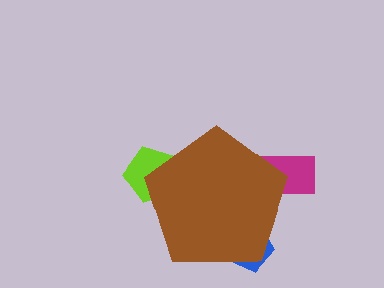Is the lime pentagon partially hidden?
Yes, the lime pentagon is partially hidden behind the brown pentagon.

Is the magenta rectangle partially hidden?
Yes, the magenta rectangle is partially hidden behind the brown pentagon.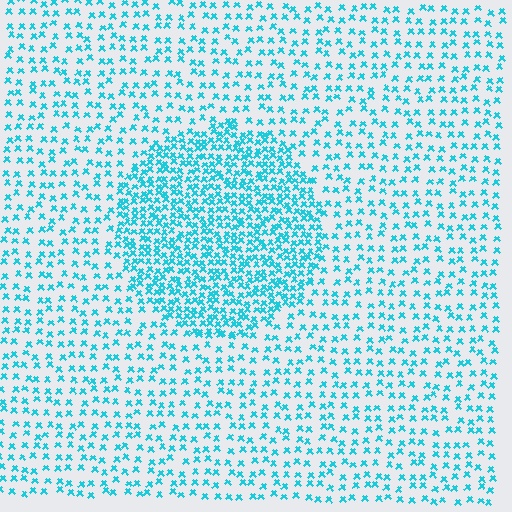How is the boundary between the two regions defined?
The boundary is defined by a change in element density (approximately 2.2x ratio). All elements are the same color, size, and shape.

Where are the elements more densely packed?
The elements are more densely packed inside the circle boundary.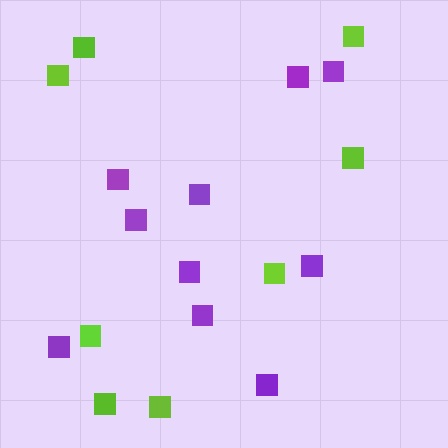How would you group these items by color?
There are 2 groups: one group of purple squares (10) and one group of lime squares (8).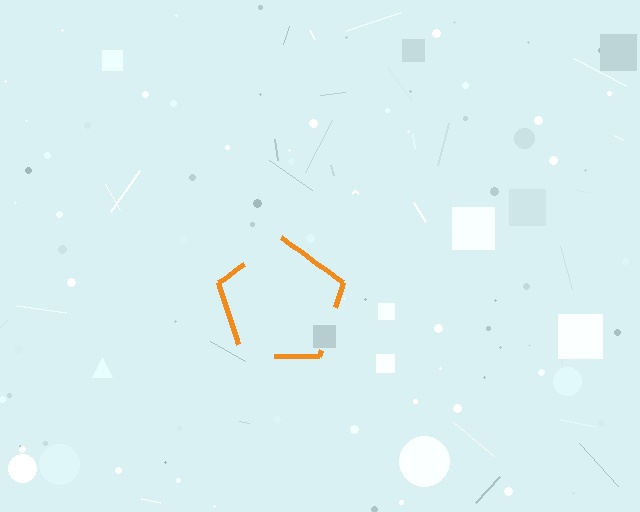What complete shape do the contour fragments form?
The contour fragments form a pentagon.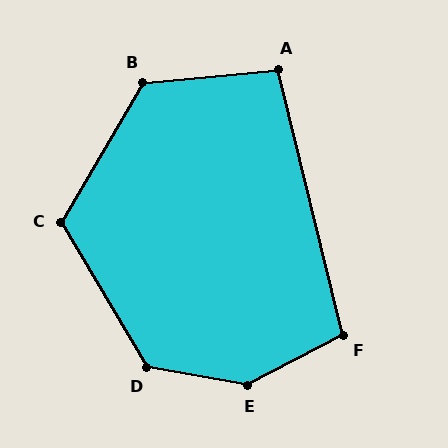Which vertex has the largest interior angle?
E, at approximately 142 degrees.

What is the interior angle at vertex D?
Approximately 131 degrees (obtuse).